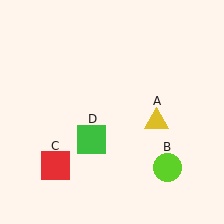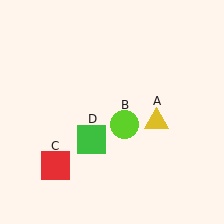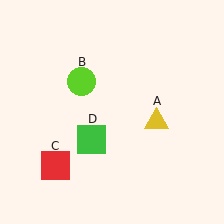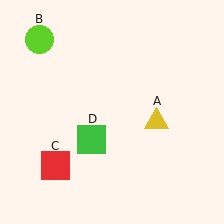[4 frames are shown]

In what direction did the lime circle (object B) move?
The lime circle (object B) moved up and to the left.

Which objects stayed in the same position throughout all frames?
Yellow triangle (object A) and red square (object C) and green square (object D) remained stationary.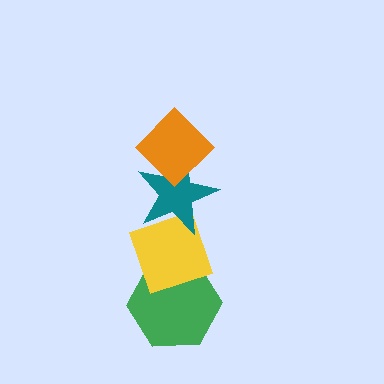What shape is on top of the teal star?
The orange diamond is on top of the teal star.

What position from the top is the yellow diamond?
The yellow diamond is 3rd from the top.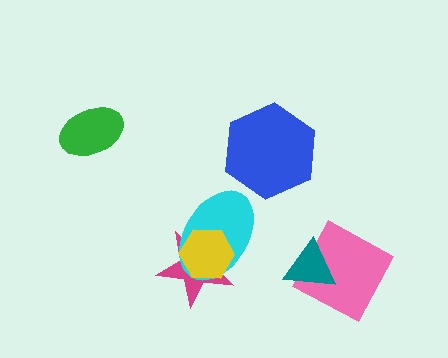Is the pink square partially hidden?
Yes, it is partially covered by another shape.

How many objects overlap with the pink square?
1 object overlaps with the pink square.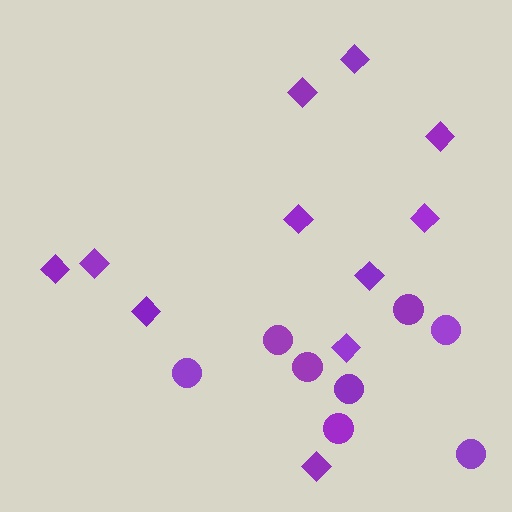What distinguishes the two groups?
There are 2 groups: one group of diamonds (11) and one group of circles (8).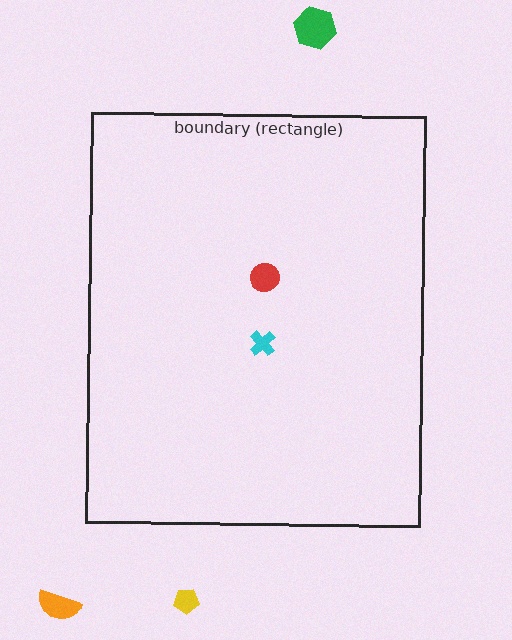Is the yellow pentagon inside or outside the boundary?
Outside.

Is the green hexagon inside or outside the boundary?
Outside.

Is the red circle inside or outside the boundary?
Inside.